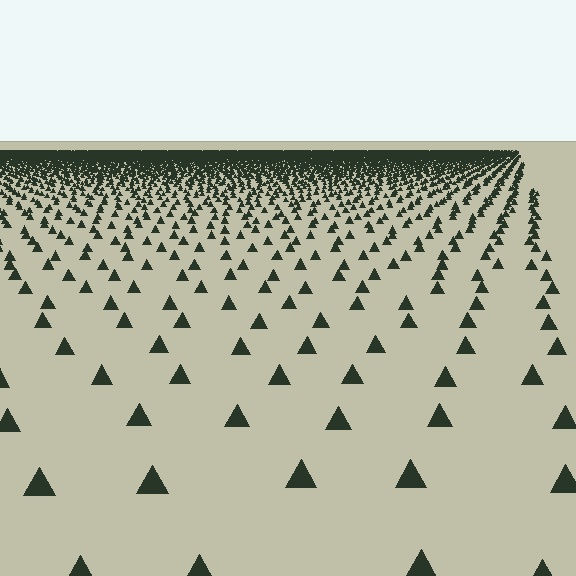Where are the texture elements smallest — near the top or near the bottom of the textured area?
Near the top.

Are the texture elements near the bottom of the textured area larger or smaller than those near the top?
Larger. Near the bottom, elements are closer to the viewer and appear at a bigger on-screen size.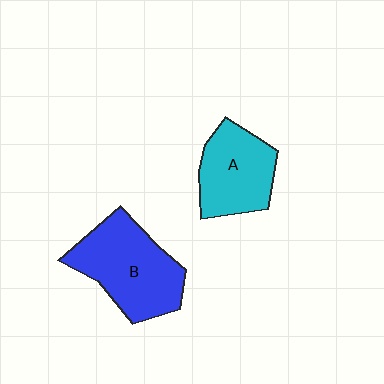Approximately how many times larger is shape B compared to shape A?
Approximately 1.3 times.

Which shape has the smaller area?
Shape A (cyan).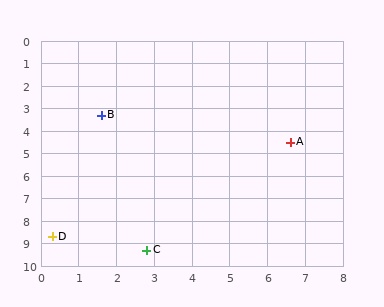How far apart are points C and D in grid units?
Points C and D are about 2.6 grid units apart.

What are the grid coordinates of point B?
Point B is at approximately (1.6, 3.3).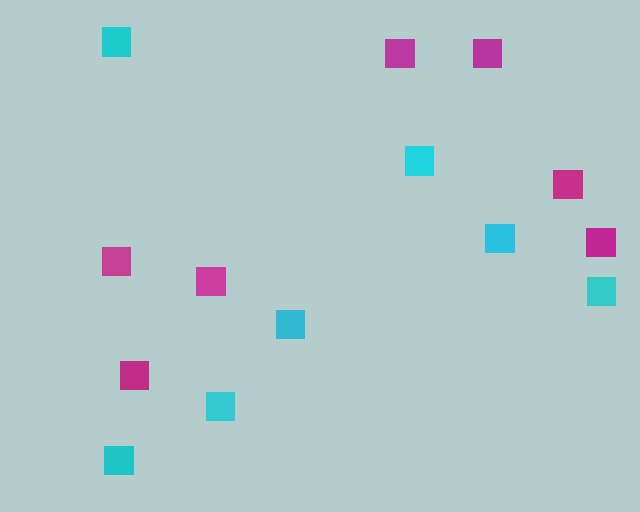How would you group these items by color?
There are 2 groups: one group of magenta squares (7) and one group of cyan squares (7).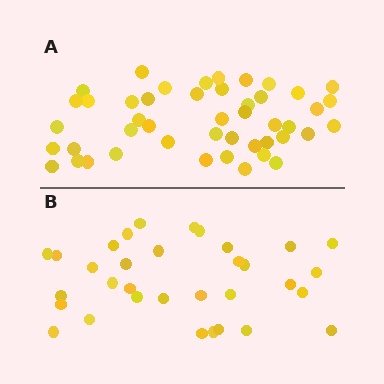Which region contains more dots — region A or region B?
Region A (the top region) has more dots.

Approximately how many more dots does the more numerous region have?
Region A has approximately 15 more dots than region B.